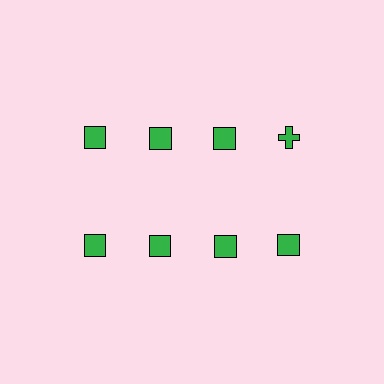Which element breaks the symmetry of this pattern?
The green cross in the top row, second from right column breaks the symmetry. All other shapes are green squares.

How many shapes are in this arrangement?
There are 8 shapes arranged in a grid pattern.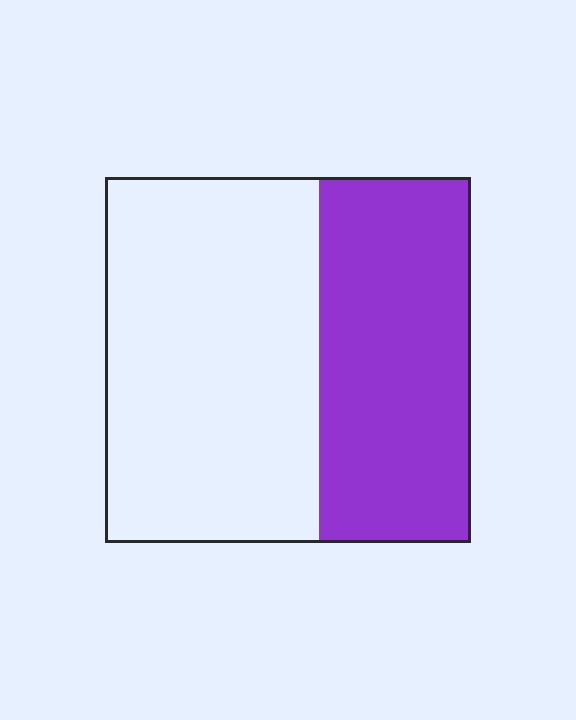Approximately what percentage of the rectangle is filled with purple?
Approximately 40%.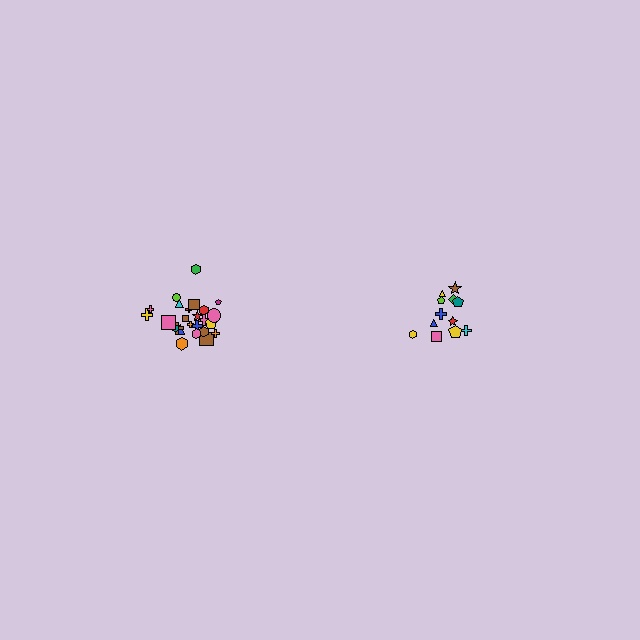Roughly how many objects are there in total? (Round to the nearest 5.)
Roughly 35 objects in total.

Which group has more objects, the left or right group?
The left group.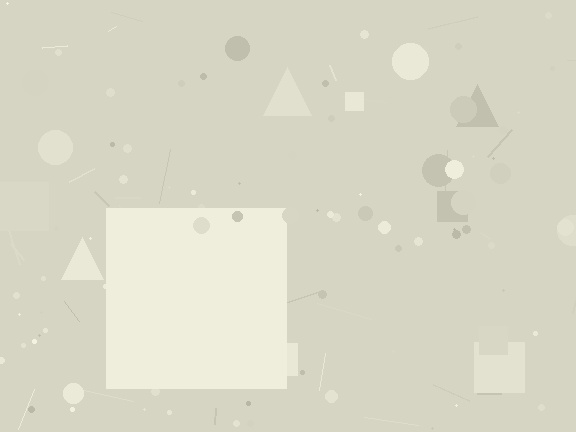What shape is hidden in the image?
A square is hidden in the image.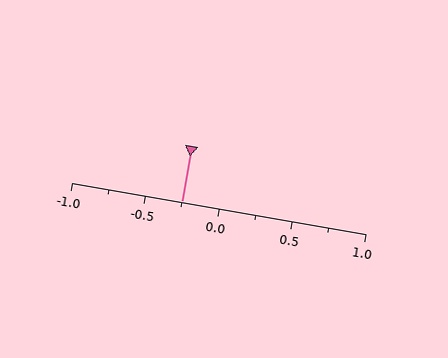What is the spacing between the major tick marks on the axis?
The major ticks are spaced 0.5 apart.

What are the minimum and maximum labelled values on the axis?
The axis runs from -1.0 to 1.0.